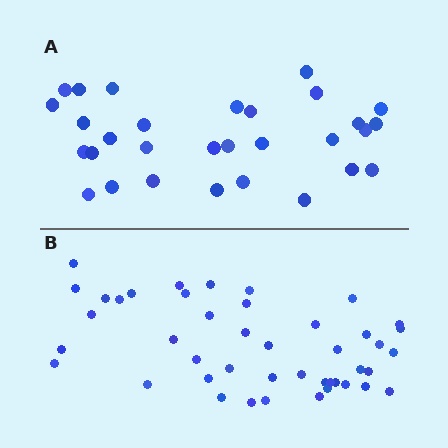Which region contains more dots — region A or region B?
Region B (the bottom region) has more dots.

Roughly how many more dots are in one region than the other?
Region B has approximately 15 more dots than region A.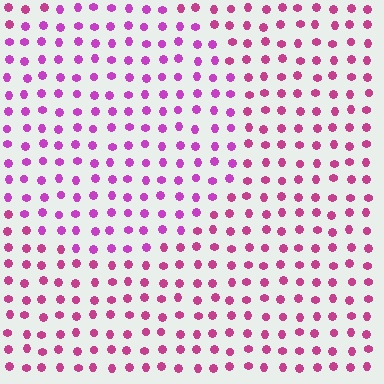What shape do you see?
I see a circle.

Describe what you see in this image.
The image is filled with small magenta elements in a uniform arrangement. A circle-shaped region is visible where the elements are tinted to a slightly different hue, forming a subtle color boundary.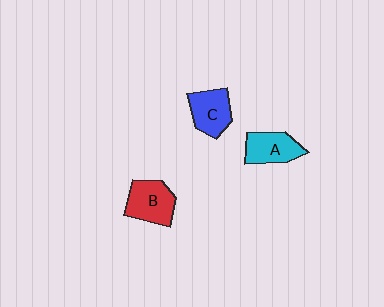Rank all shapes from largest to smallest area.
From largest to smallest: B (red), C (blue), A (cyan).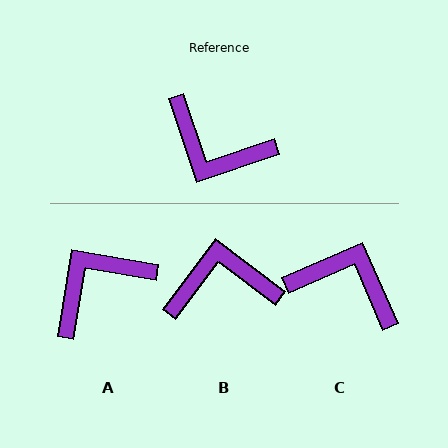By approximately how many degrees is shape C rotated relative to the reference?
Approximately 175 degrees clockwise.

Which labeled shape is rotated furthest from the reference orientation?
C, about 175 degrees away.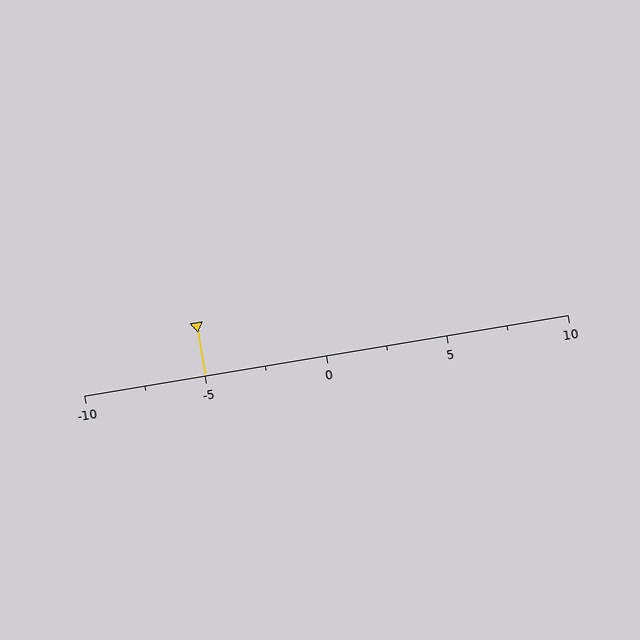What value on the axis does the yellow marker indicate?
The marker indicates approximately -5.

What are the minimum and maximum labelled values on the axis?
The axis runs from -10 to 10.